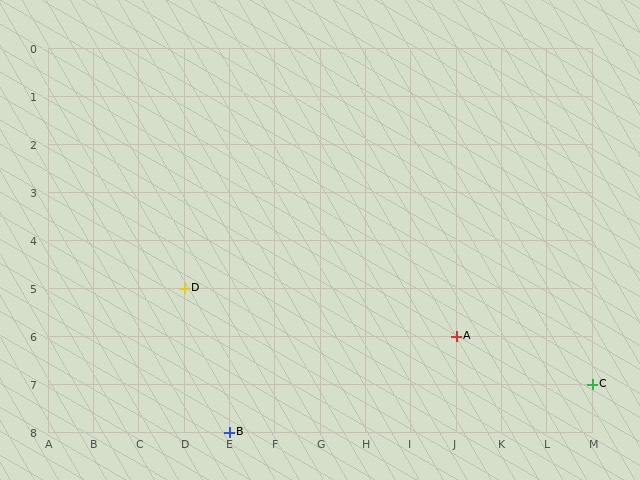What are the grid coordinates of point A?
Point A is at grid coordinates (J, 6).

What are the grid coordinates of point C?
Point C is at grid coordinates (M, 7).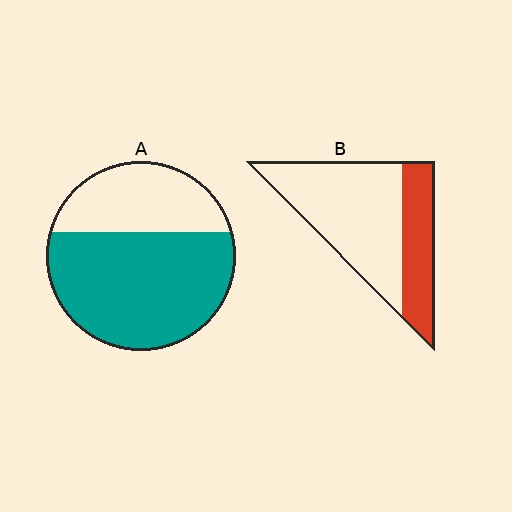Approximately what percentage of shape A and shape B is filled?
A is approximately 65% and B is approximately 30%.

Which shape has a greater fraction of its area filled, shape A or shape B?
Shape A.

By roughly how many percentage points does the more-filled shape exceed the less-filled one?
By roughly 35 percentage points (A over B).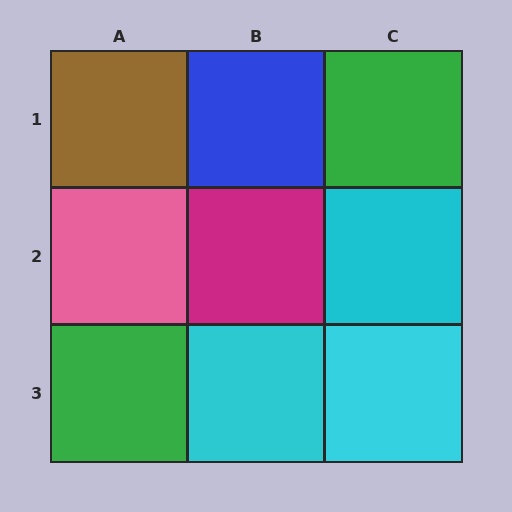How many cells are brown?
1 cell is brown.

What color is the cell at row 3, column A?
Green.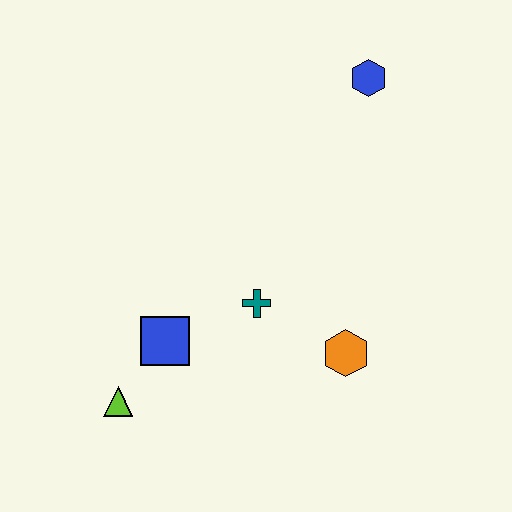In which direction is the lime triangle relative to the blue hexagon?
The lime triangle is below the blue hexagon.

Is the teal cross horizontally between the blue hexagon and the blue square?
Yes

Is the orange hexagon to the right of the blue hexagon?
No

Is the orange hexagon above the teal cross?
No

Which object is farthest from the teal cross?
The blue hexagon is farthest from the teal cross.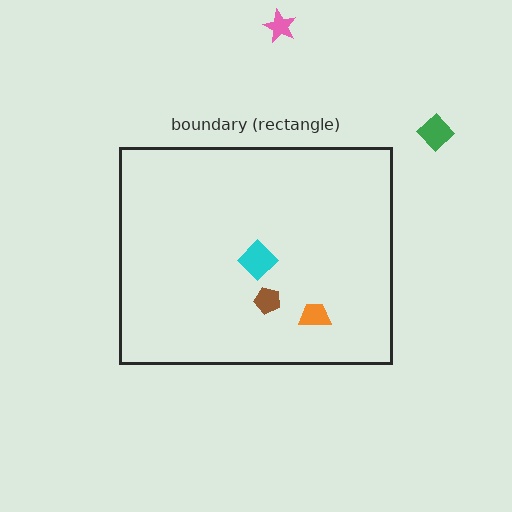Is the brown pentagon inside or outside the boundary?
Inside.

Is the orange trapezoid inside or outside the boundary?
Inside.